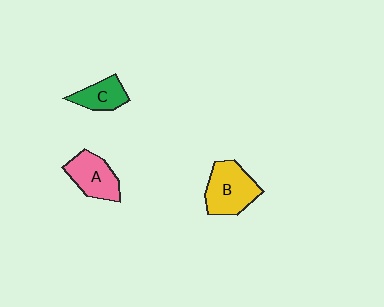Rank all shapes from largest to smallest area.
From largest to smallest: B (yellow), A (pink), C (green).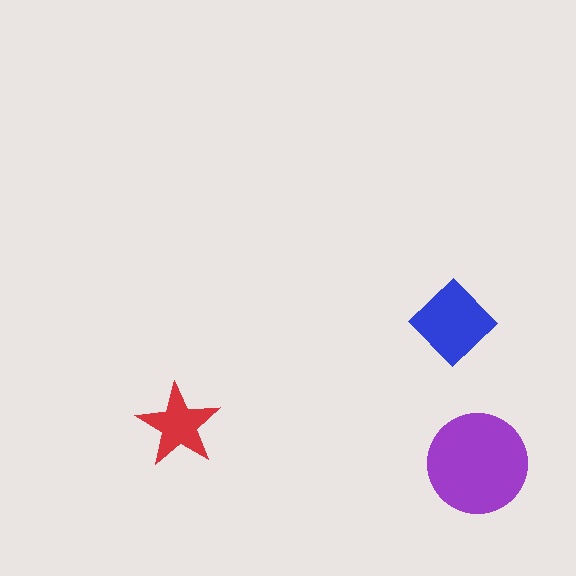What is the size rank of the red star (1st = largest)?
3rd.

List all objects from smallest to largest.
The red star, the blue diamond, the purple circle.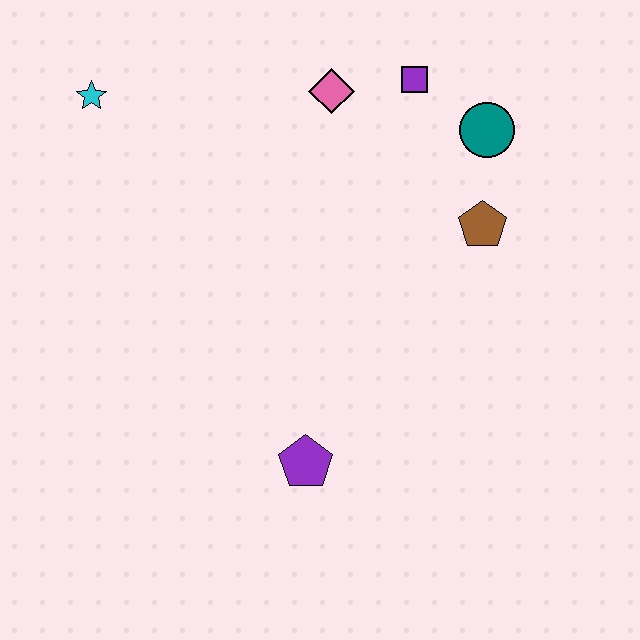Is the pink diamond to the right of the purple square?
No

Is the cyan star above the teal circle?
Yes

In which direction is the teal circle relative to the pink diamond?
The teal circle is to the right of the pink diamond.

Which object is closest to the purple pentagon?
The brown pentagon is closest to the purple pentagon.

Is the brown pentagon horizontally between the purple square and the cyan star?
No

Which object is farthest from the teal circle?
The cyan star is farthest from the teal circle.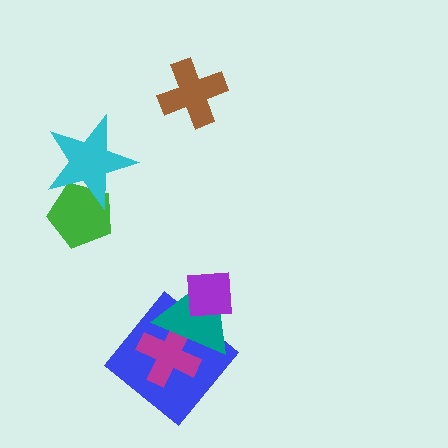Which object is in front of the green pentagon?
The cyan star is in front of the green pentagon.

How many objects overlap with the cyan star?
1 object overlaps with the cyan star.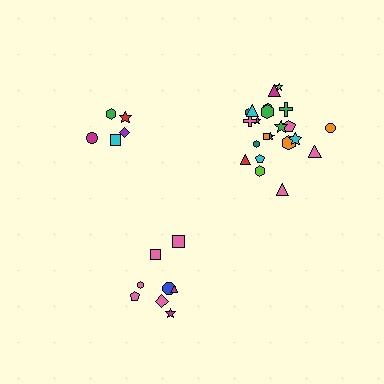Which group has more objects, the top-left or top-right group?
The top-right group.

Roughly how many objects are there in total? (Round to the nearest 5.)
Roughly 35 objects in total.